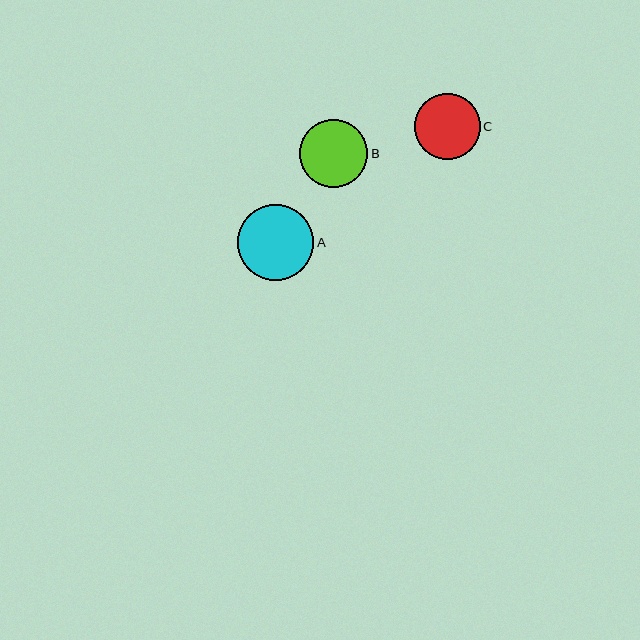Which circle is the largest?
Circle A is the largest with a size of approximately 76 pixels.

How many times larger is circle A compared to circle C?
Circle A is approximately 1.1 times the size of circle C.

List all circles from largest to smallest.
From largest to smallest: A, B, C.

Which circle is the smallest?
Circle C is the smallest with a size of approximately 66 pixels.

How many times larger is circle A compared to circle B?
Circle A is approximately 1.1 times the size of circle B.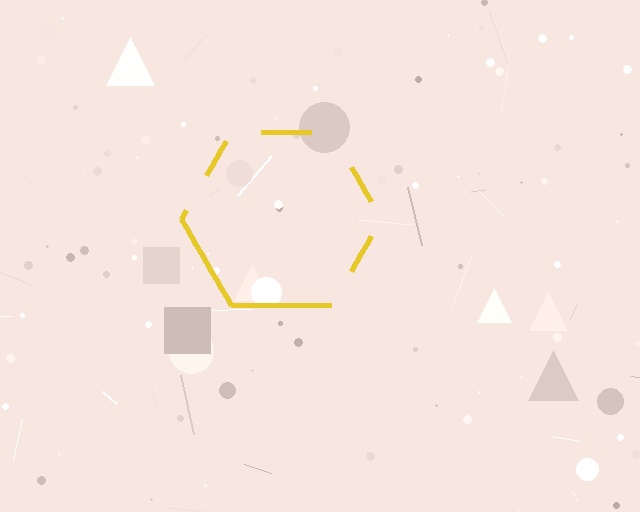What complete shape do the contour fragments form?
The contour fragments form a hexagon.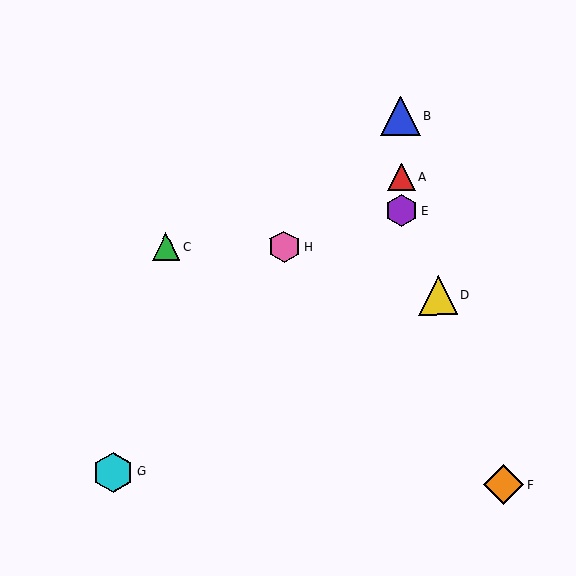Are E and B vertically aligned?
Yes, both are at x≈402.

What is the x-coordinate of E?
Object E is at x≈402.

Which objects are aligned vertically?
Objects A, B, E are aligned vertically.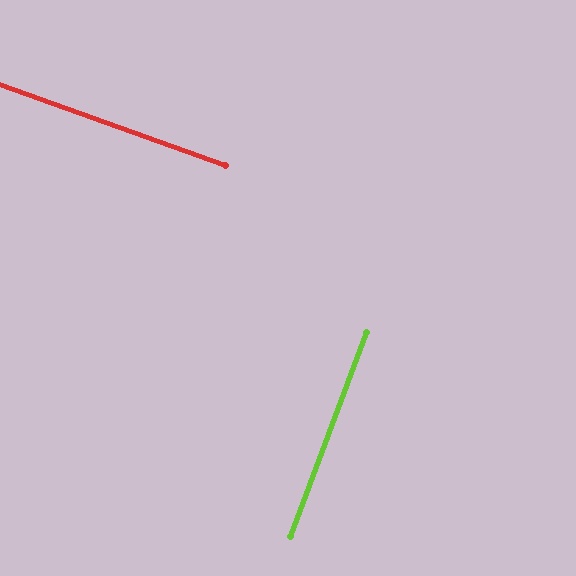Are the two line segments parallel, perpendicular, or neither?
Perpendicular — they meet at approximately 90°.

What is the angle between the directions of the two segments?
Approximately 90 degrees.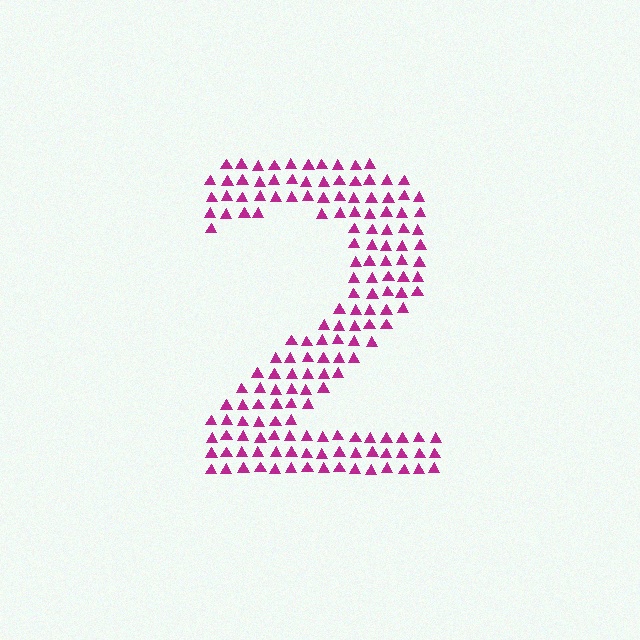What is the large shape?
The large shape is the digit 2.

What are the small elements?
The small elements are triangles.